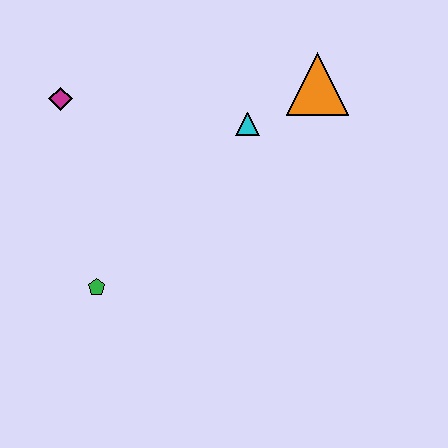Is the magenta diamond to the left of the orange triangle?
Yes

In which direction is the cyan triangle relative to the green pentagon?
The cyan triangle is above the green pentagon.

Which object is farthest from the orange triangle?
The green pentagon is farthest from the orange triangle.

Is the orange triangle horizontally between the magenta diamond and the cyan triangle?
No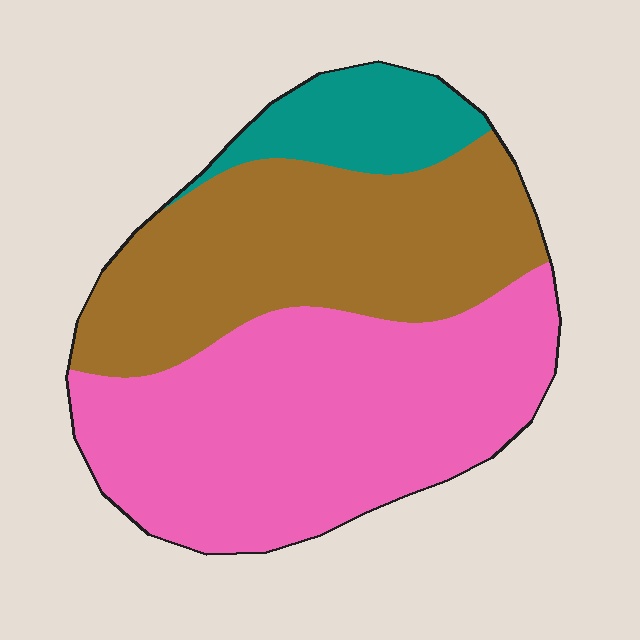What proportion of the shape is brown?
Brown takes up between a quarter and a half of the shape.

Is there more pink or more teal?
Pink.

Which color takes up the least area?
Teal, at roughly 10%.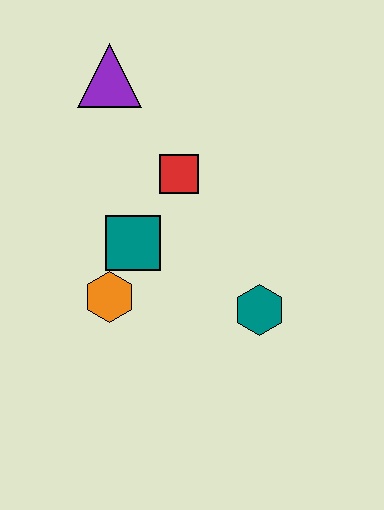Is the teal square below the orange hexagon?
No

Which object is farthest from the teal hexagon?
The purple triangle is farthest from the teal hexagon.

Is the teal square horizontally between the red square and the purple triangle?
Yes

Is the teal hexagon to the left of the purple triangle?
No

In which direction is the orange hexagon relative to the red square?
The orange hexagon is below the red square.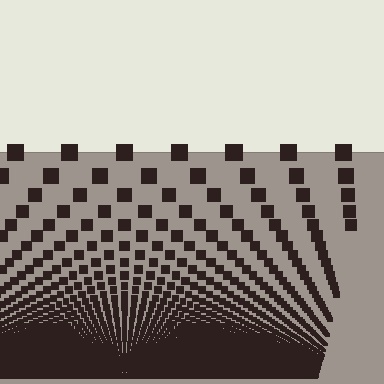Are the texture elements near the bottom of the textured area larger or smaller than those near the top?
Smaller. The gradient is inverted — elements near the bottom are smaller and denser.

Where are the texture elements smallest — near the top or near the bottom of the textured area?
Near the bottom.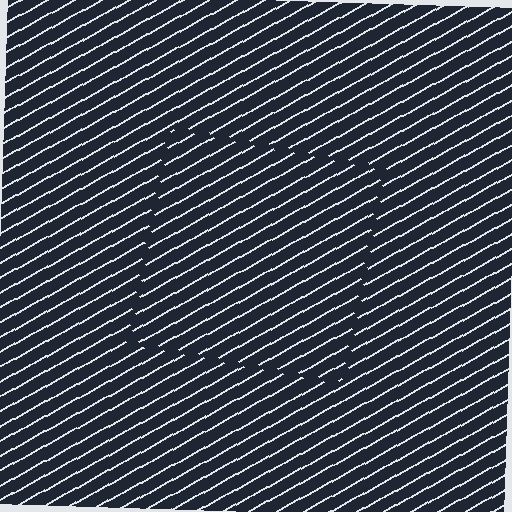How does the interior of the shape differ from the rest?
The interior of the shape contains the same grating, shifted by half a period — the contour is defined by the phase discontinuity where line-ends from the inner and outer gratings abut.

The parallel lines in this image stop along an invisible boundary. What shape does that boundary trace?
An illusory square. The interior of the shape contains the same grating, shifted by half a period — the contour is defined by the phase discontinuity where line-ends from the inner and outer gratings abut.